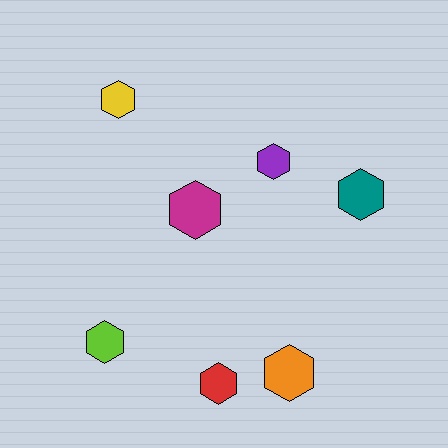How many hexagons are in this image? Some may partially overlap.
There are 7 hexagons.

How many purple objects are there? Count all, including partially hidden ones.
There is 1 purple object.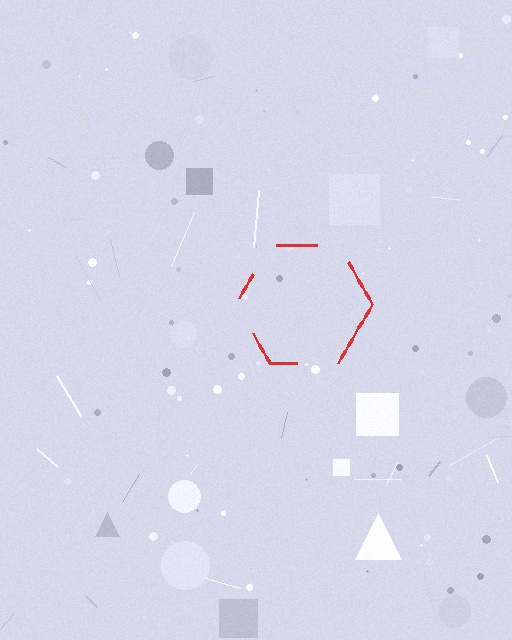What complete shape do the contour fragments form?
The contour fragments form a hexagon.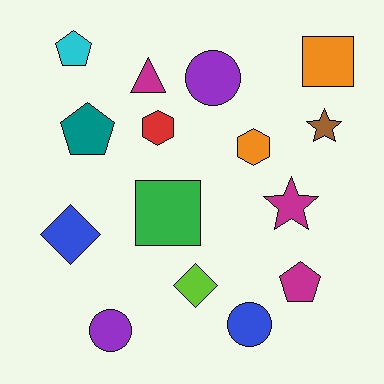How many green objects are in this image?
There is 1 green object.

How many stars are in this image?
There are 2 stars.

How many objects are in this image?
There are 15 objects.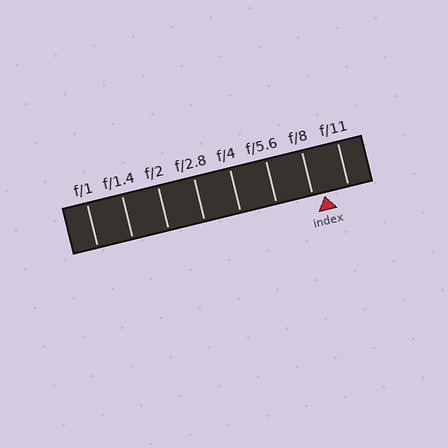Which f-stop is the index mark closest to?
The index mark is closest to f/8.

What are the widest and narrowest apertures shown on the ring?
The widest aperture shown is f/1 and the narrowest is f/11.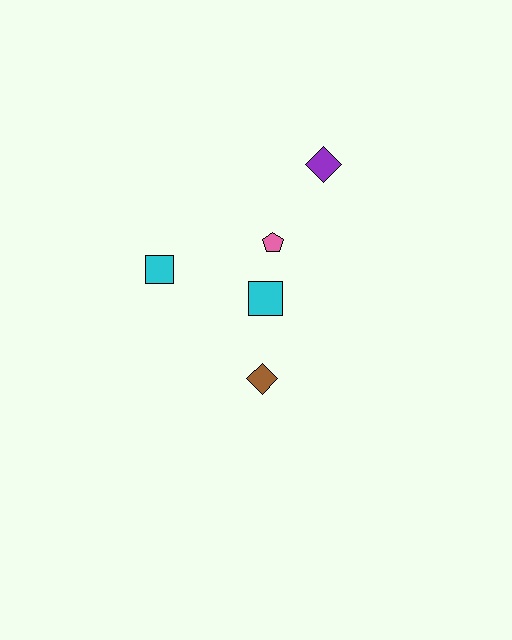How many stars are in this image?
There are no stars.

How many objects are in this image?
There are 5 objects.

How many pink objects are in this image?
There is 1 pink object.